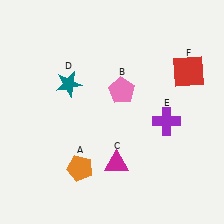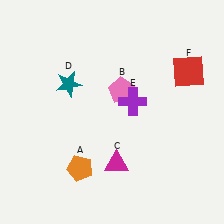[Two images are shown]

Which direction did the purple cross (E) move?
The purple cross (E) moved left.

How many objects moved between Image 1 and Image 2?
1 object moved between the two images.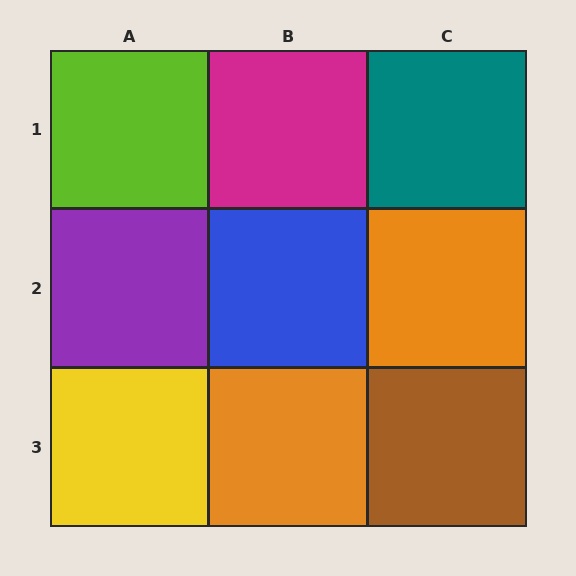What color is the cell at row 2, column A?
Purple.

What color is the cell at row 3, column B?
Orange.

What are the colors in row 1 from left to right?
Lime, magenta, teal.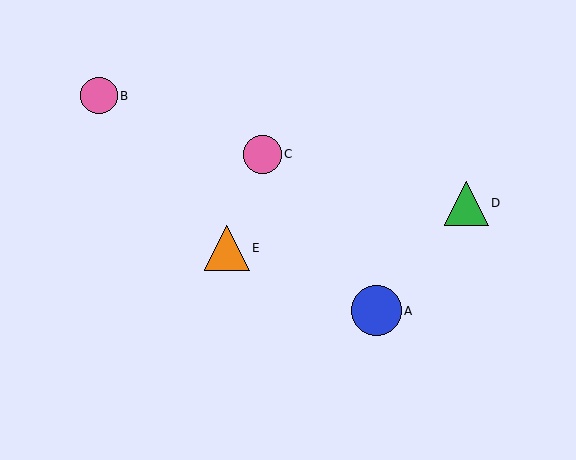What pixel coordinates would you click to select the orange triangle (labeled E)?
Click at (227, 248) to select the orange triangle E.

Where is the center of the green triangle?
The center of the green triangle is at (466, 203).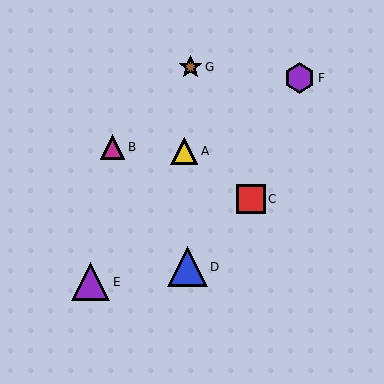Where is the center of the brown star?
The center of the brown star is at (190, 67).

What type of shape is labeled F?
Shape F is a purple hexagon.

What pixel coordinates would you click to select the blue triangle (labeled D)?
Click at (187, 267) to select the blue triangle D.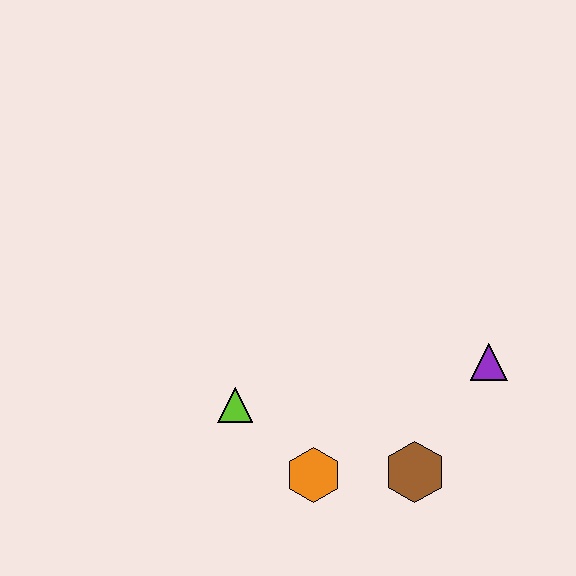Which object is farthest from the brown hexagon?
The lime triangle is farthest from the brown hexagon.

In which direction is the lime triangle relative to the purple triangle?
The lime triangle is to the left of the purple triangle.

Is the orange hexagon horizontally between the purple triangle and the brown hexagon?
No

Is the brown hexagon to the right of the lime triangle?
Yes